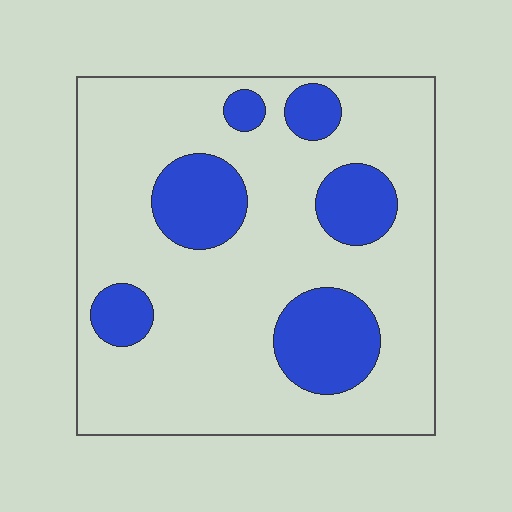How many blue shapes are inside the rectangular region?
6.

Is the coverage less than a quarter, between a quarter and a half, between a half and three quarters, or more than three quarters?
Less than a quarter.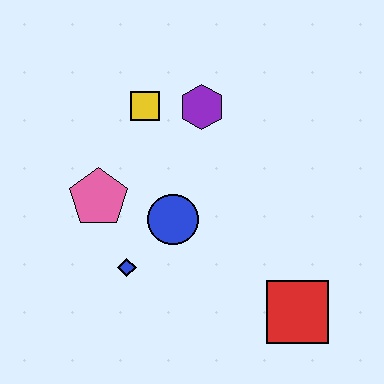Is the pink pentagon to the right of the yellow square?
No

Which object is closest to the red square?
The blue circle is closest to the red square.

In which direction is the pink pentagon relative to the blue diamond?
The pink pentagon is above the blue diamond.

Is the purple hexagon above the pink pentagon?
Yes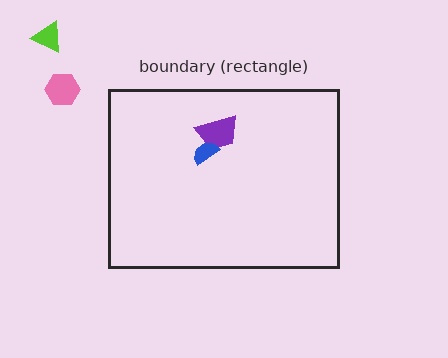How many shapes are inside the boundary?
2 inside, 2 outside.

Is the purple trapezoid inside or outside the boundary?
Inside.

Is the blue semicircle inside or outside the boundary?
Inside.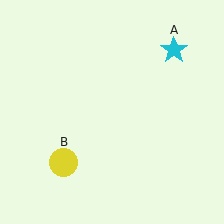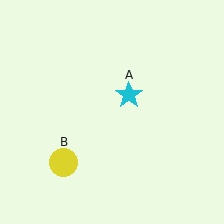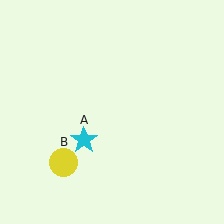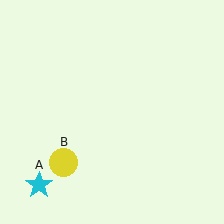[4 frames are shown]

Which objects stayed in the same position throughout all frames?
Yellow circle (object B) remained stationary.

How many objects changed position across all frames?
1 object changed position: cyan star (object A).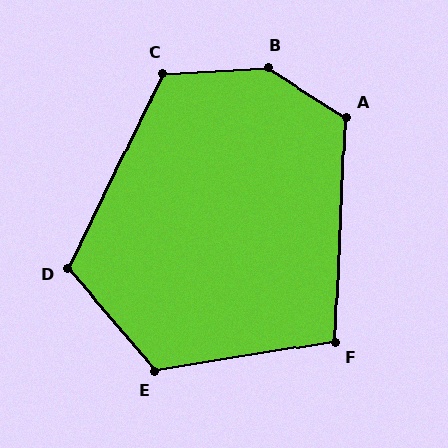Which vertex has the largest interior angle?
B, at approximately 145 degrees.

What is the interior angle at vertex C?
Approximately 119 degrees (obtuse).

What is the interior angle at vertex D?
Approximately 114 degrees (obtuse).